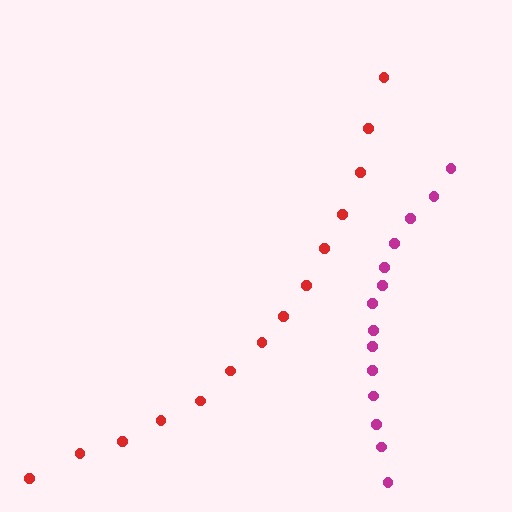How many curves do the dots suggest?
There are 2 distinct paths.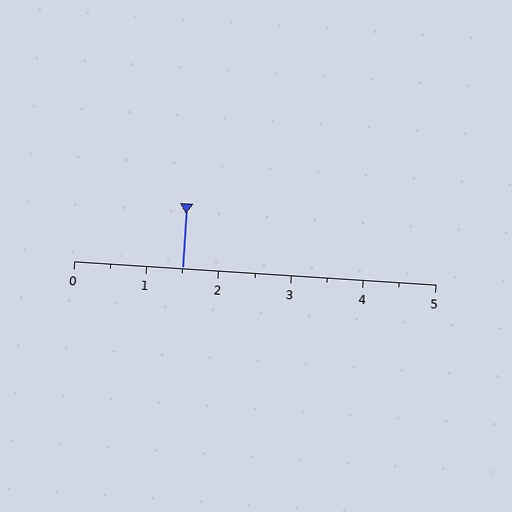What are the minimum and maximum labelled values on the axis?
The axis runs from 0 to 5.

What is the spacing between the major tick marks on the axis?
The major ticks are spaced 1 apart.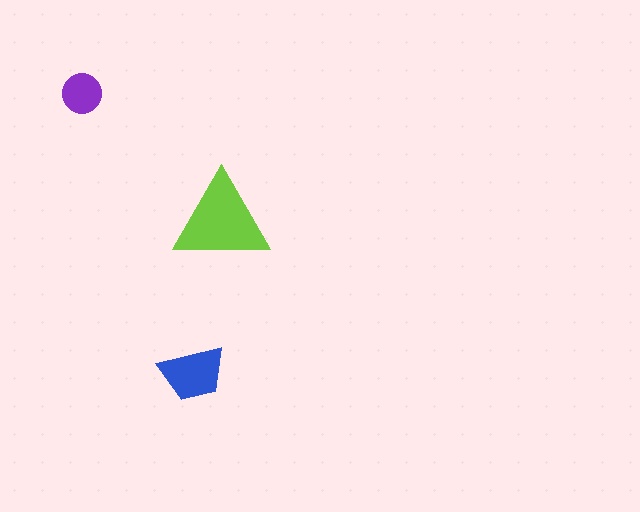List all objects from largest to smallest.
The lime triangle, the blue trapezoid, the purple circle.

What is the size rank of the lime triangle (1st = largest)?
1st.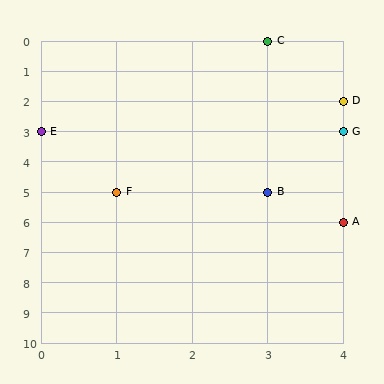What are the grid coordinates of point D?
Point D is at grid coordinates (4, 2).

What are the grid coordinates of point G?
Point G is at grid coordinates (4, 3).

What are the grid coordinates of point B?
Point B is at grid coordinates (3, 5).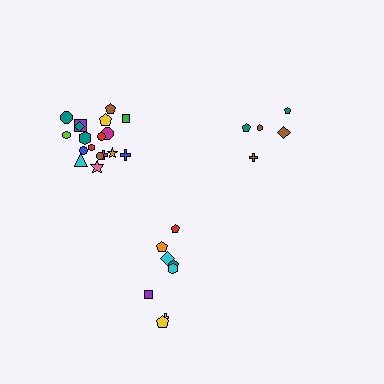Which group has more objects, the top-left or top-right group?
The top-left group.